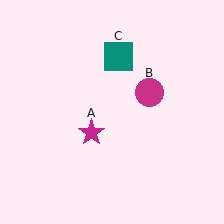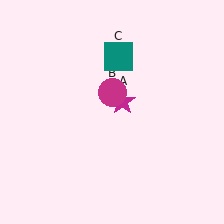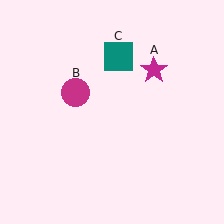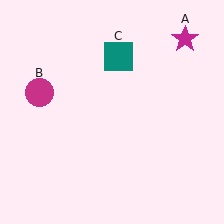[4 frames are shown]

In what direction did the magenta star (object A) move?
The magenta star (object A) moved up and to the right.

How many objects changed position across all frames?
2 objects changed position: magenta star (object A), magenta circle (object B).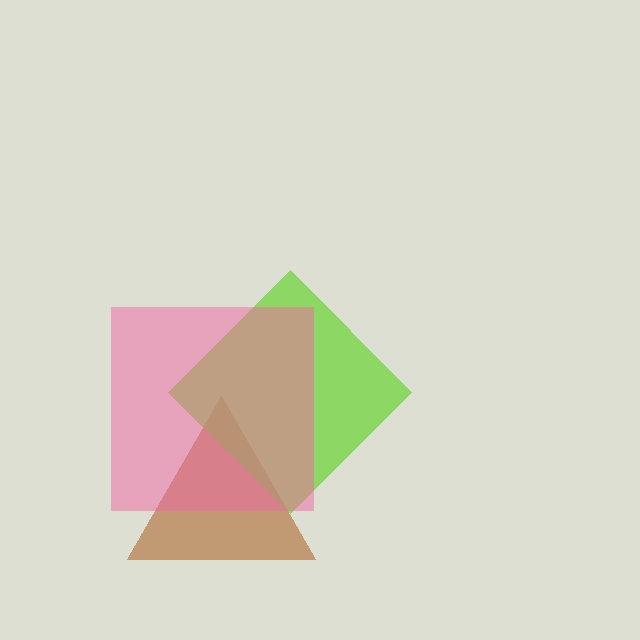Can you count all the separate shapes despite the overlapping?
Yes, there are 3 separate shapes.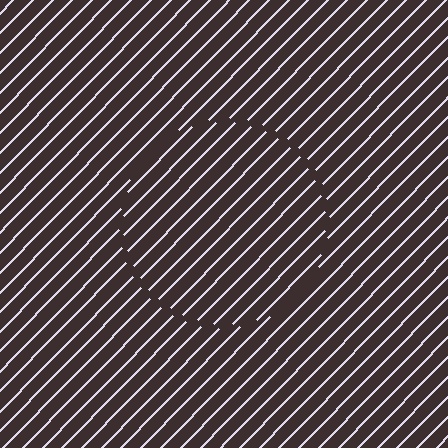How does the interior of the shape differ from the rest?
The interior of the shape contains the same grating, shifted by half a period — the contour is defined by the phase discontinuity where line-ends from the inner and outer gratings abut.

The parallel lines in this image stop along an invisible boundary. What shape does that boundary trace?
An illusory circle. The interior of the shape contains the same grating, shifted by half a period — the contour is defined by the phase discontinuity where line-ends from the inner and outer gratings abut.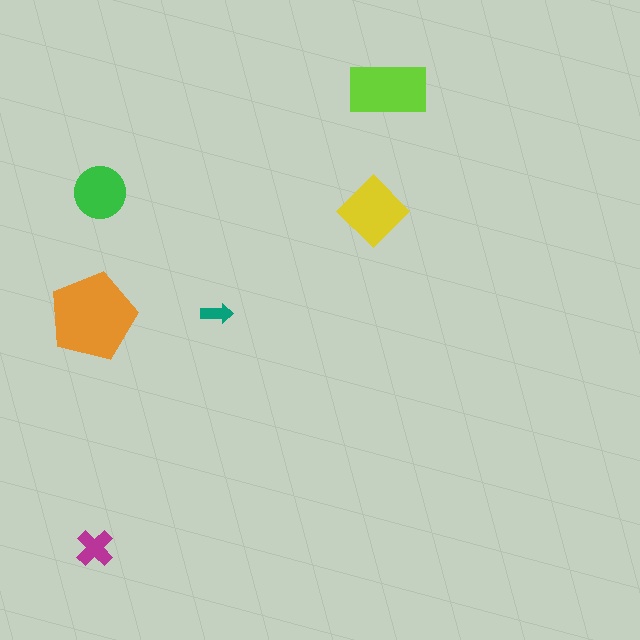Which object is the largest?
The orange pentagon.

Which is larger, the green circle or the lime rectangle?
The lime rectangle.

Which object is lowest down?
The magenta cross is bottommost.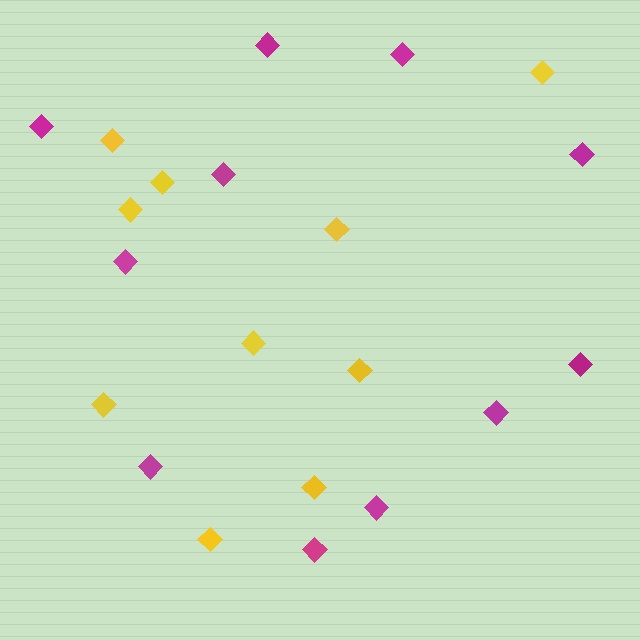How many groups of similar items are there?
There are 2 groups: one group of magenta diamonds (11) and one group of yellow diamonds (10).